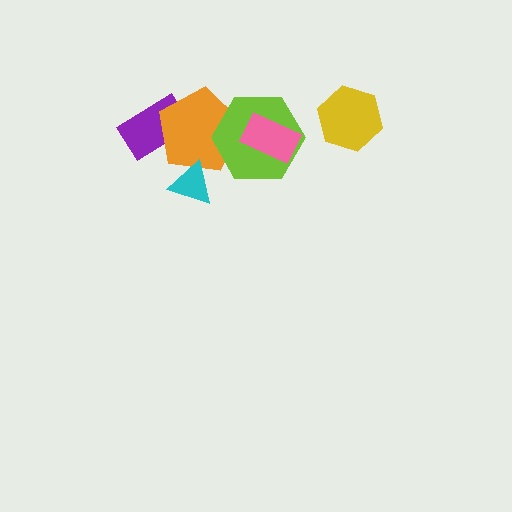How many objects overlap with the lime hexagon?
2 objects overlap with the lime hexagon.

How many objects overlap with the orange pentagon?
3 objects overlap with the orange pentagon.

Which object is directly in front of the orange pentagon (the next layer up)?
The lime hexagon is directly in front of the orange pentagon.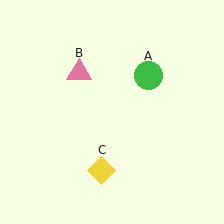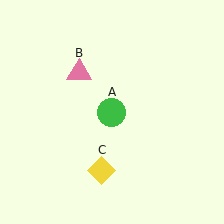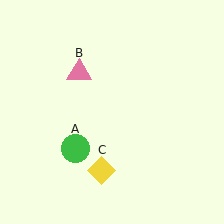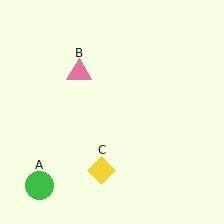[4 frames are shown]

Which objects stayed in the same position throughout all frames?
Pink triangle (object B) and yellow diamond (object C) remained stationary.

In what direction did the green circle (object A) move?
The green circle (object A) moved down and to the left.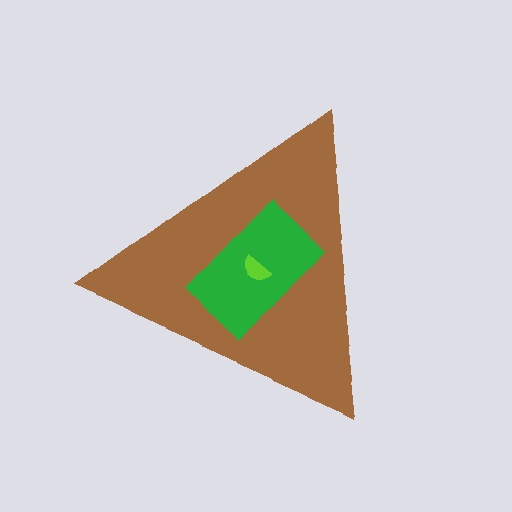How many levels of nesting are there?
3.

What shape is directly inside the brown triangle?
The green rectangle.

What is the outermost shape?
The brown triangle.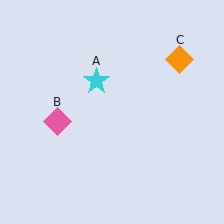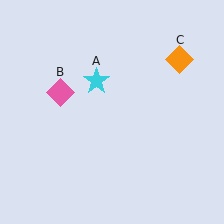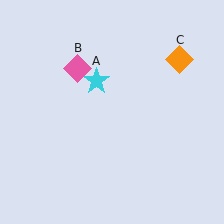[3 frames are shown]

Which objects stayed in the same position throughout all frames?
Cyan star (object A) and orange diamond (object C) remained stationary.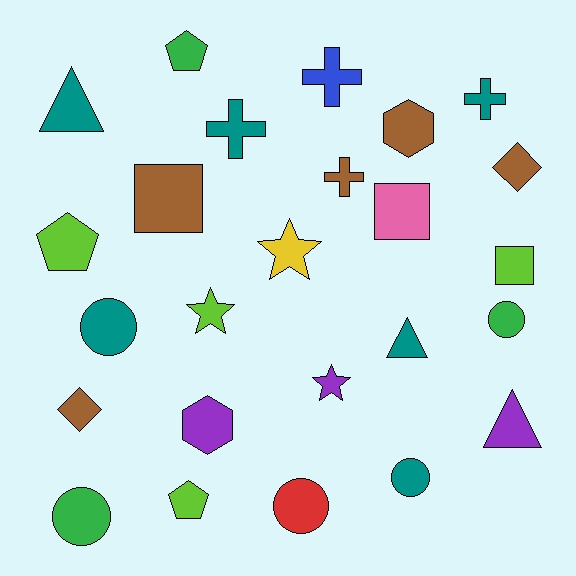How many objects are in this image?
There are 25 objects.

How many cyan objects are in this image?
There are no cyan objects.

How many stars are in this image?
There are 3 stars.